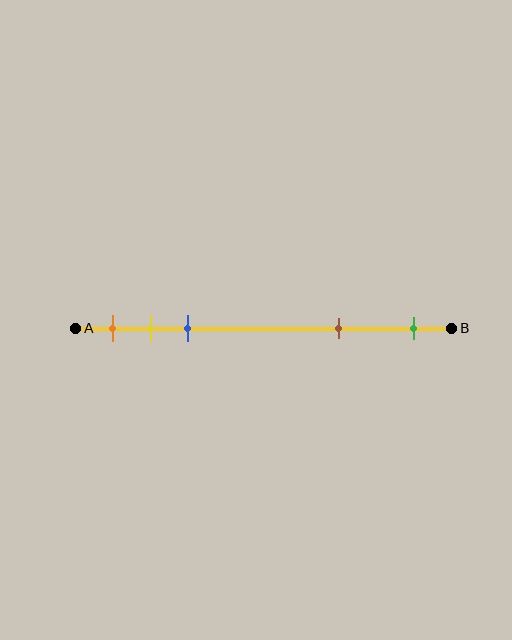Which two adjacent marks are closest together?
The yellow and blue marks are the closest adjacent pair.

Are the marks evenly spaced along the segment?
No, the marks are not evenly spaced.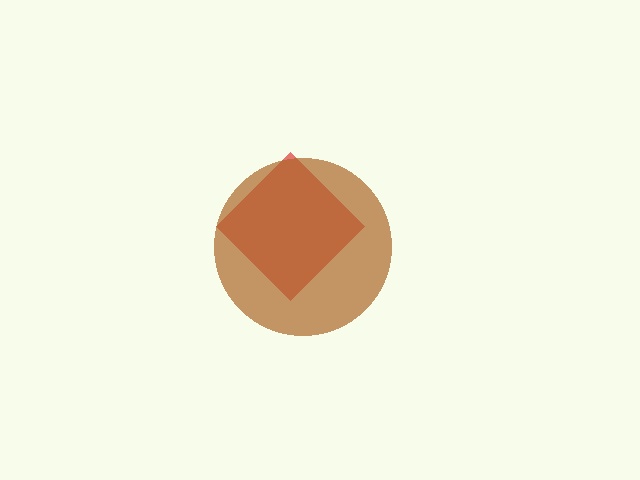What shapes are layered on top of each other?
The layered shapes are: a red diamond, a brown circle.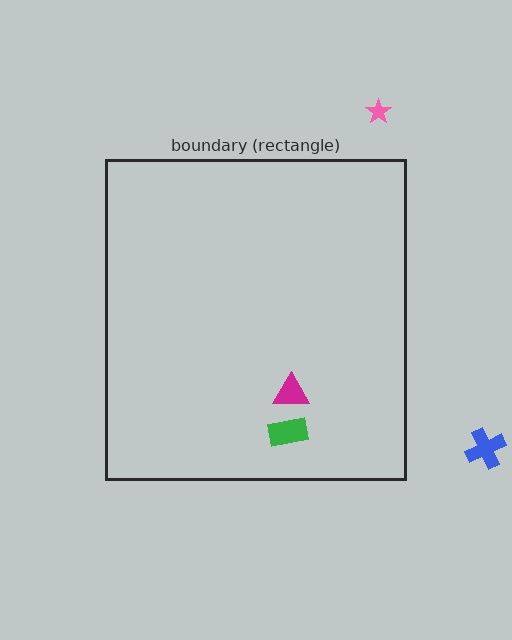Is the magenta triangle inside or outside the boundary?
Inside.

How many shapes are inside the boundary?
2 inside, 2 outside.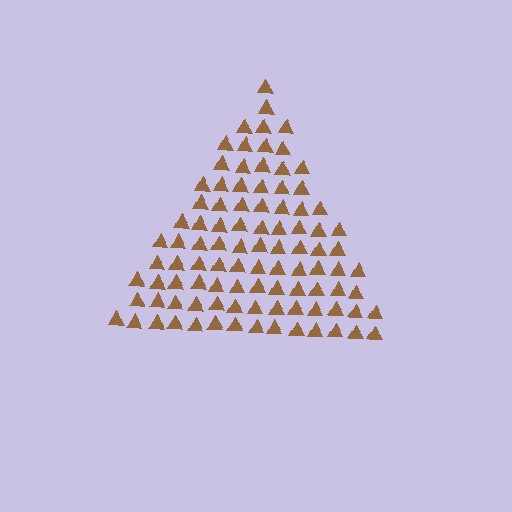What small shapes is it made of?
It is made of small triangles.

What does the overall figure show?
The overall figure shows a triangle.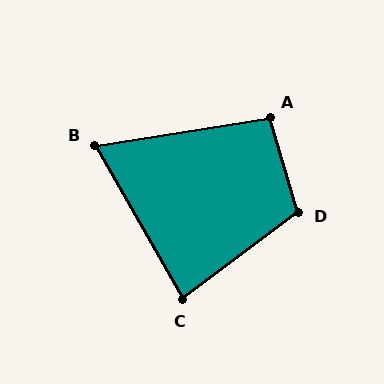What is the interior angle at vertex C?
Approximately 83 degrees (acute).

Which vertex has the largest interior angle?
D, at approximately 111 degrees.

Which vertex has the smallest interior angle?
B, at approximately 69 degrees.